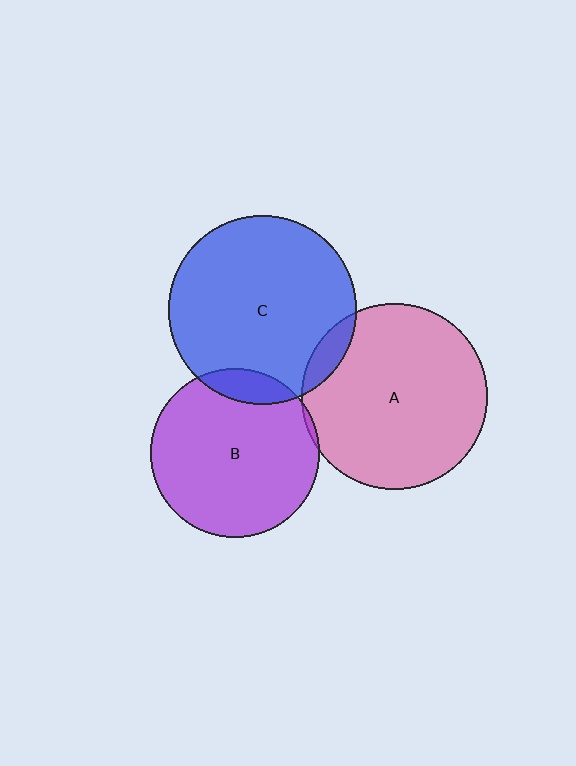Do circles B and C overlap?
Yes.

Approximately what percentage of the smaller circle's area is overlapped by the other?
Approximately 10%.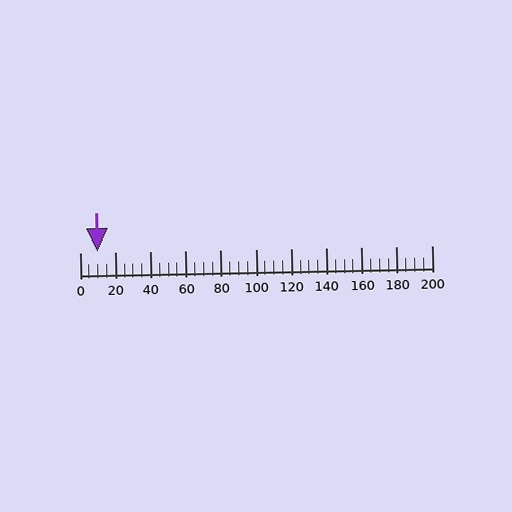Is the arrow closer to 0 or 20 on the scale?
The arrow is closer to 20.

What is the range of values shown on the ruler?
The ruler shows values from 0 to 200.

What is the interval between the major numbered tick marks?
The major tick marks are spaced 20 units apart.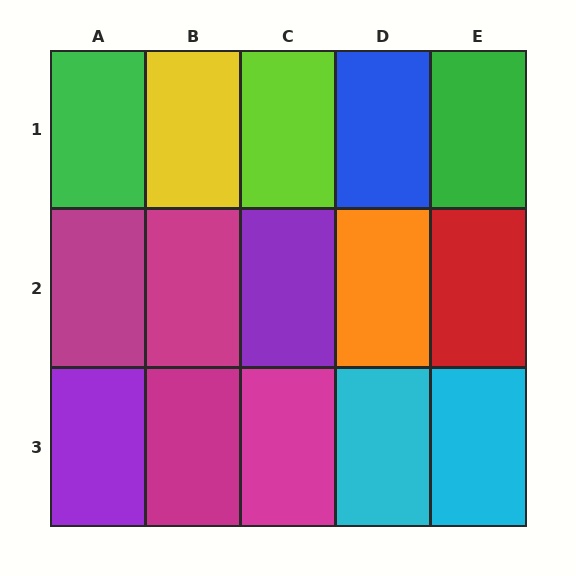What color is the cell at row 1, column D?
Blue.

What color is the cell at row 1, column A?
Green.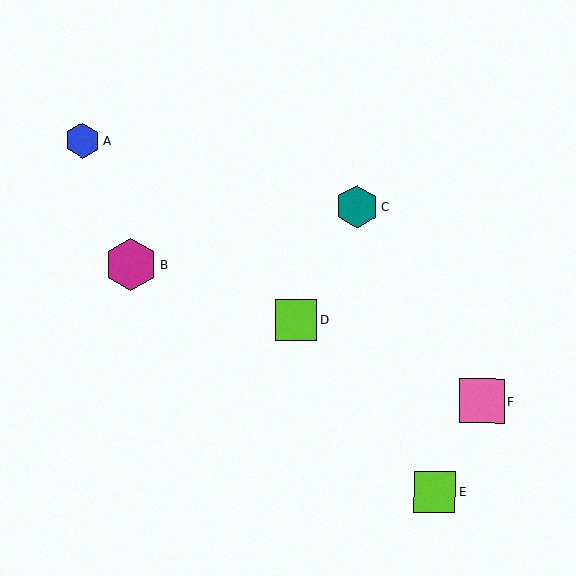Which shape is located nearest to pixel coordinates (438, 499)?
The lime square (labeled E) at (434, 492) is nearest to that location.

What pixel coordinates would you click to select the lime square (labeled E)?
Click at (434, 492) to select the lime square E.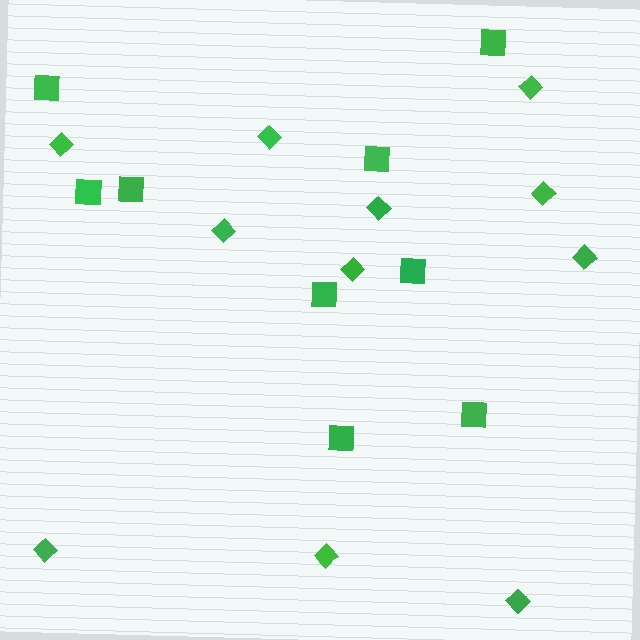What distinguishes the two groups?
There are 2 groups: one group of squares (9) and one group of diamonds (11).